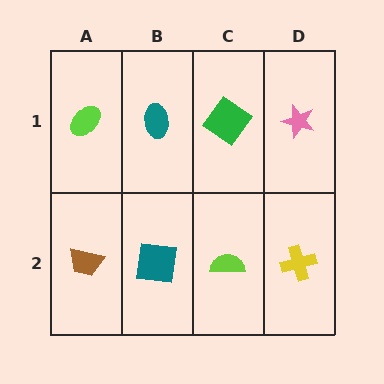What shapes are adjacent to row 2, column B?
A teal ellipse (row 1, column B), a brown trapezoid (row 2, column A), a lime semicircle (row 2, column C).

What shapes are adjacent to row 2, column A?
A lime ellipse (row 1, column A), a teal square (row 2, column B).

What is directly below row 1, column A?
A brown trapezoid.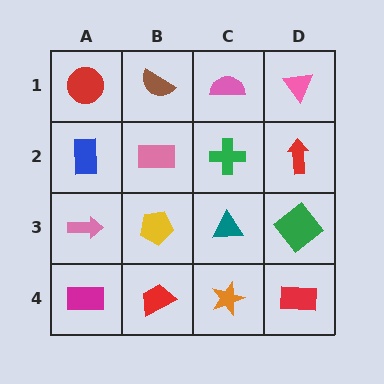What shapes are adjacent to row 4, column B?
A yellow pentagon (row 3, column B), a magenta rectangle (row 4, column A), an orange star (row 4, column C).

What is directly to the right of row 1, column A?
A brown semicircle.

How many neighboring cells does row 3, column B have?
4.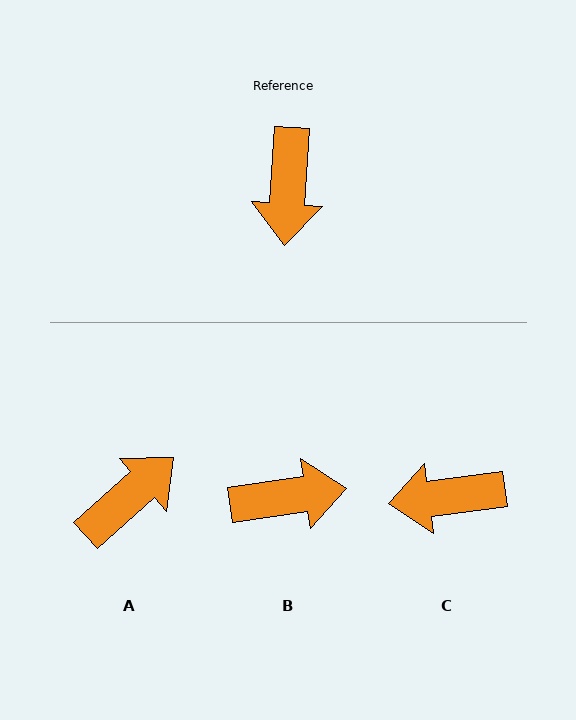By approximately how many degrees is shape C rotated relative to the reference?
Approximately 79 degrees clockwise.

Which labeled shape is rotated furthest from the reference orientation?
A, about 135 degrees away.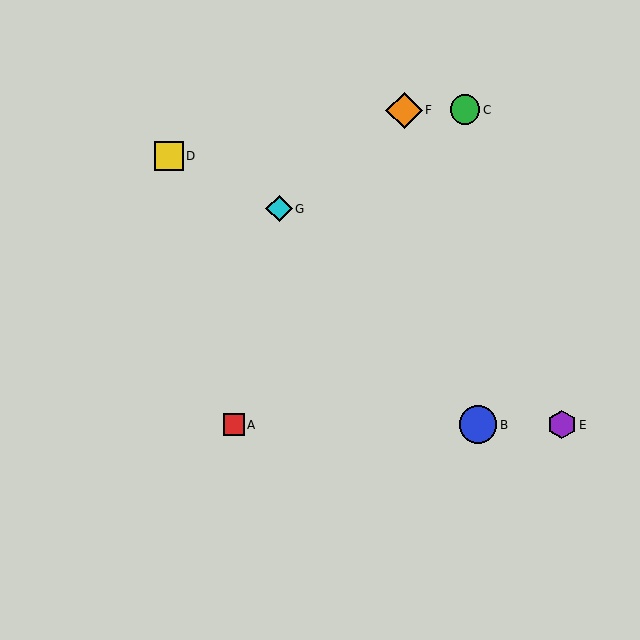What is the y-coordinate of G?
Object G is at y≈209.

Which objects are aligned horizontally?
Objects A, B, E are aligned horizontally.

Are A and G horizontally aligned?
No, A is at y≈425 and G is at y≈209.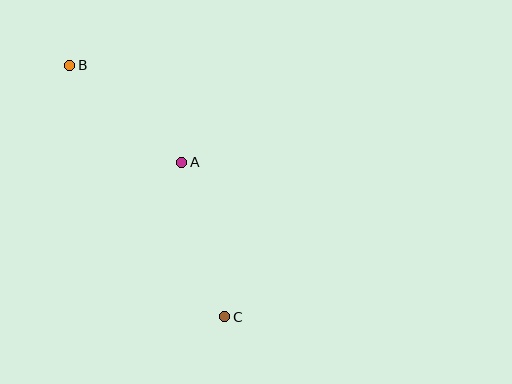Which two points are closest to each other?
Points A and B are closest to each other.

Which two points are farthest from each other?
Points B and C are farthest from each other.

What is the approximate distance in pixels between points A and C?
The distance between A and C is approximately 160 pixels.